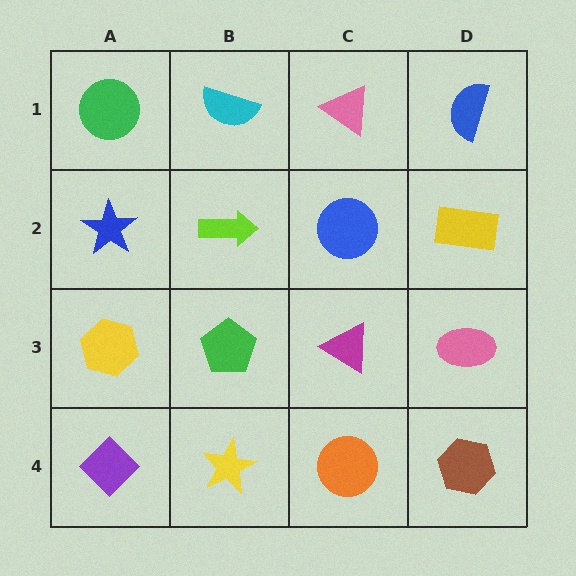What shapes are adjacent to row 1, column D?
A yellow rectangle (row 2, column D), a pink triangle (row 1, column C).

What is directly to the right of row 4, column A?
A yellow star.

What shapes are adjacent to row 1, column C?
A blue circle (row 2, column C), a cyan semicircle (row 1, column B), a blue semicircle (row 1, column D).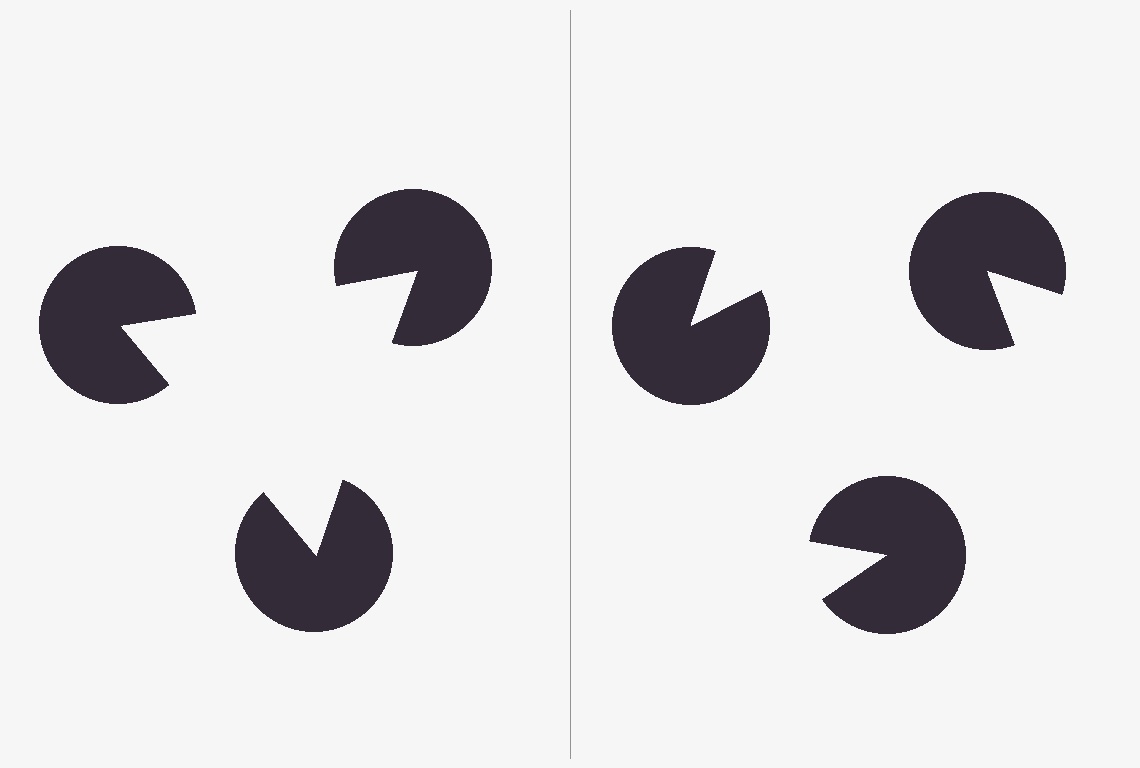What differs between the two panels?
The pac-man discs are positioned identically on both sides; only the wedge orientations differ. On the left they align to a triangle; on the right they are misaligned.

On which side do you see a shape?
An illusory triangle appears on the left side. On the right side the wedge cuts are rotated, so no coherent shape forms.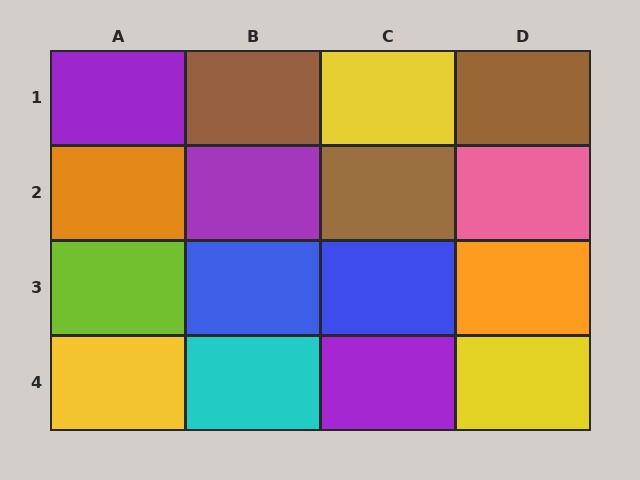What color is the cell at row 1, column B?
Brown.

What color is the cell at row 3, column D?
Orange.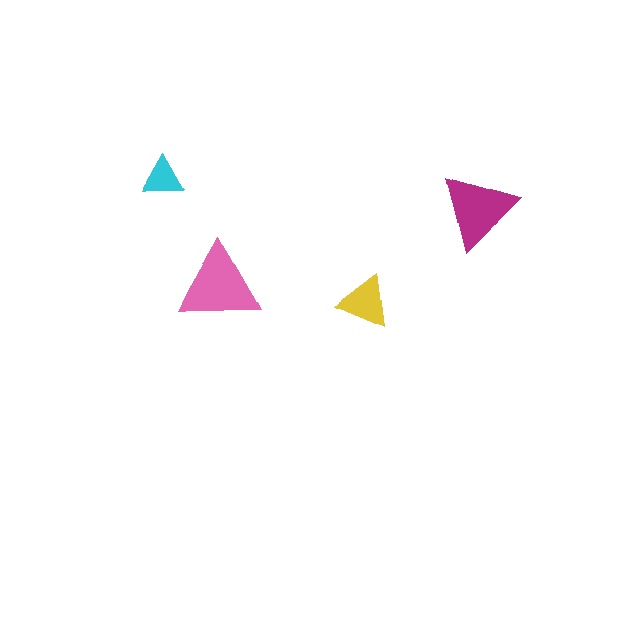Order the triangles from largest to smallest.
the pink one, the magenta one, the yellow one, the cyan one.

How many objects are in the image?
There are 4 objects in the image.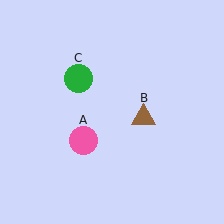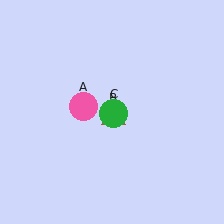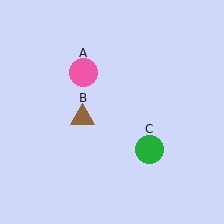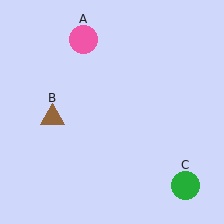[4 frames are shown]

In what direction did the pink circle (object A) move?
The pink circle (object A) moved up.